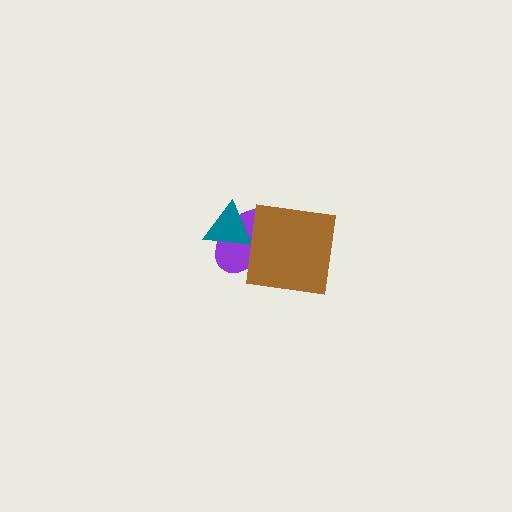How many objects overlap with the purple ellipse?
2 objects overlap with the purple ellipse.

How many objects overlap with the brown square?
1 object overlaps with the brown square.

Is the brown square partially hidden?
No, no other shape covers it.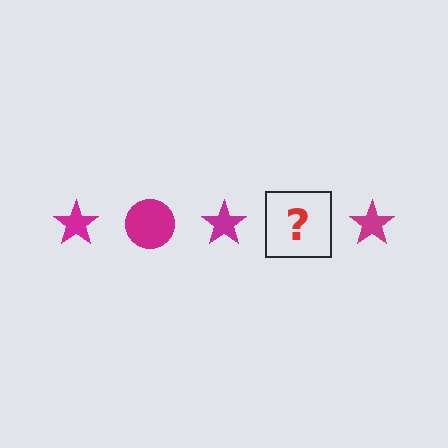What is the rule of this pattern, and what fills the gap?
The rule is that the pattern cycles through star, circle shapes in magenta. The gap should be filled with a magenta circle.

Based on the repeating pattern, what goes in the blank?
The blank should be a magenta circle.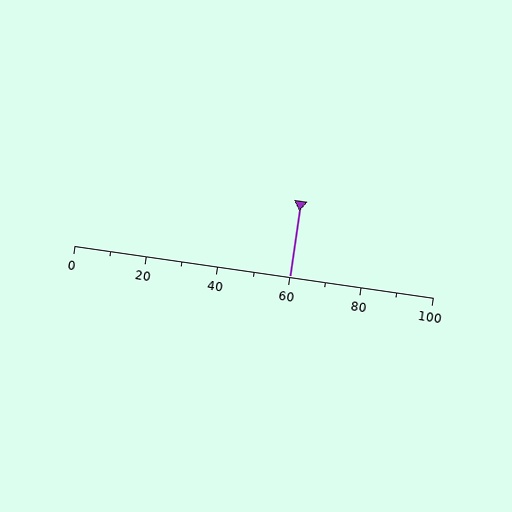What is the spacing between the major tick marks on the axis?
The major ticks are spaced 20 apart.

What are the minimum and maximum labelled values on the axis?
The axis runs from 0 to 100.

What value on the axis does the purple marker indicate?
The marker indicates approximately 60.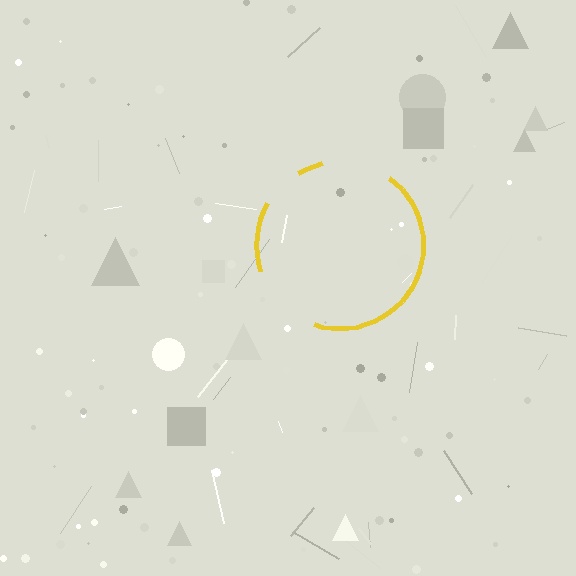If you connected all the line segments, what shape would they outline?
They would outline a circle.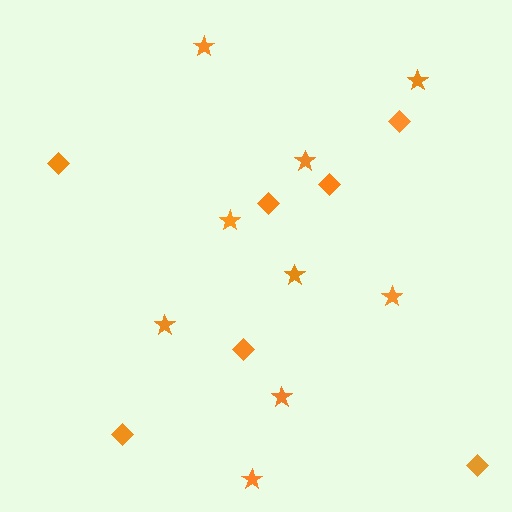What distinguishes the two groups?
There are 2 groups: one group of diamonds (7) and one group of stars (9).